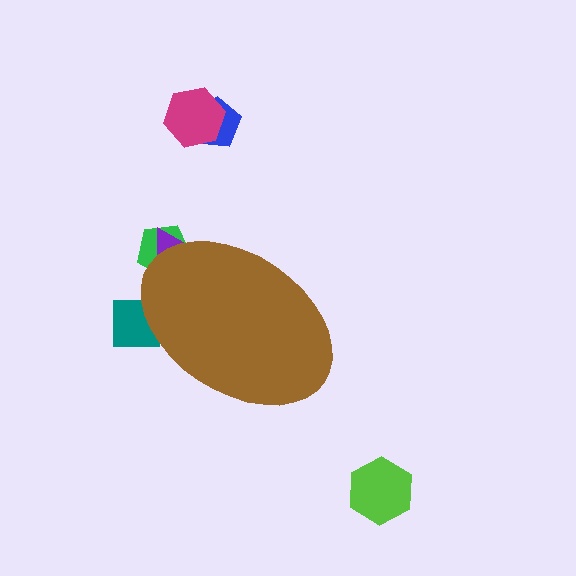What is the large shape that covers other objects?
A brown ellipse.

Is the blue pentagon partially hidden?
No, the blue pentagon is fully visible.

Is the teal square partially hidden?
Yes, the teal square is partially hidden behind the brown ellipse.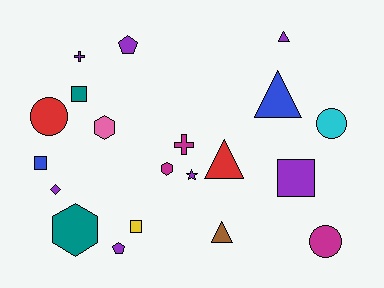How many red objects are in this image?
There are 2 red objects.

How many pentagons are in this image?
There are 2 pentagons.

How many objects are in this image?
There are 20 objects.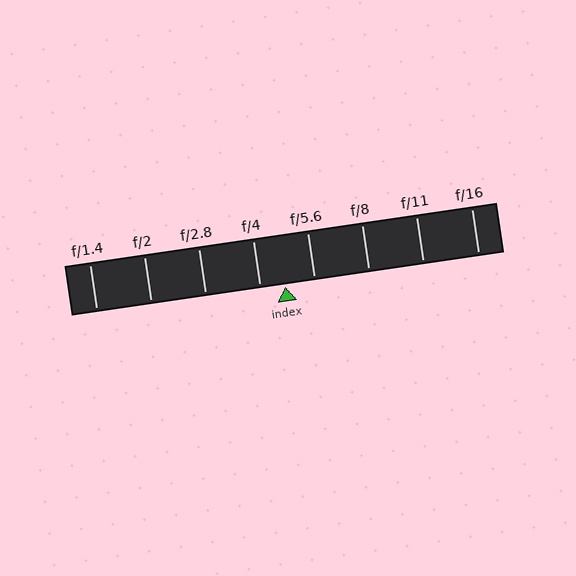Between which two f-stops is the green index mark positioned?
The index mark is between f/4 and f/5.6.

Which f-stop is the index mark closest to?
The index mark is closest to f/4.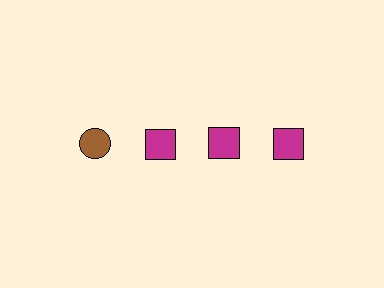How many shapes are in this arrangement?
There are 4 shapes arranged in a grid pattern.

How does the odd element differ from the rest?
It differs in both color (brown instead of magenta) and shape (circle instead of square).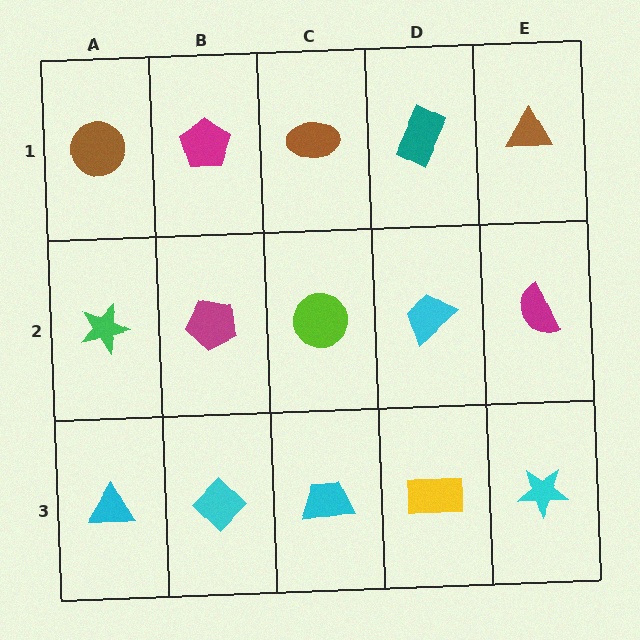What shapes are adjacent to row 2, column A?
A brown circle (row 1, column A), a cyan triangle (row 3, column A), a magenta pentagon (row 2, column B).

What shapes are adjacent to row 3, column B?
A magenta pentagon (row 2, column B), a cyan triangle (row 3, column A), a cyan trapezoid (row 3, column C).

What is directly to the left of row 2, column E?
A cyan trapezoid.